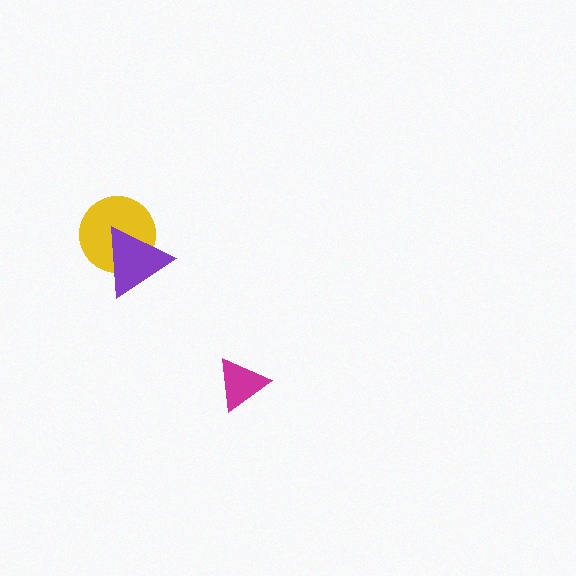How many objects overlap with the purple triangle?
1 object overlaps with the purple triangle.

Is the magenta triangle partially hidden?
No, no other shape covers it.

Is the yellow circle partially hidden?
Yes, it is partially covered by another shape.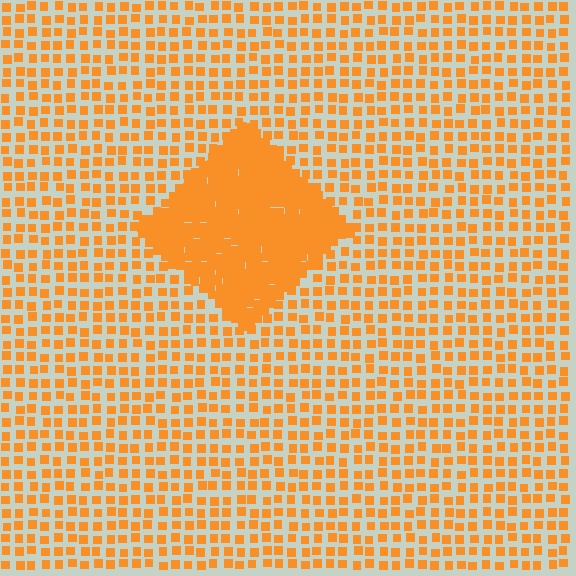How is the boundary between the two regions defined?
The boundary is defined by a change in element density (approximately 2.9x ratio). All elements are the same color, size, and shape.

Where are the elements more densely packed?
The elements are more densely packed inside the diamond boundary.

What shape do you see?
I see a diamond.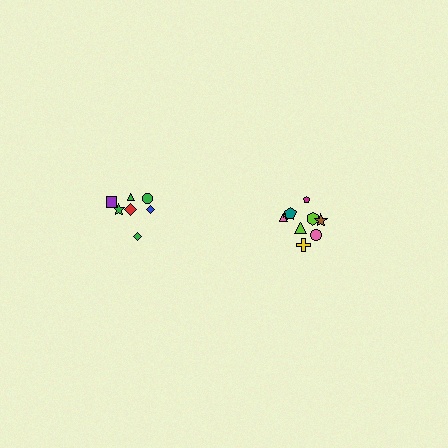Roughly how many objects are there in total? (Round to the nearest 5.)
Roughly 15 objects in total.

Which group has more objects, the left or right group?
The right group.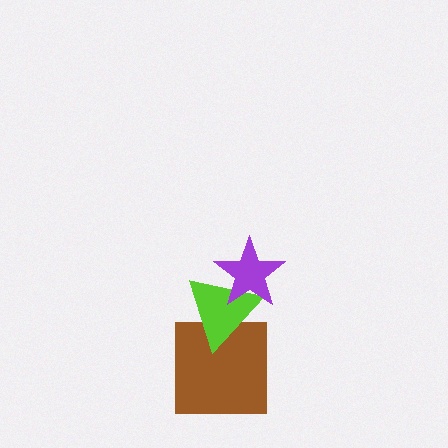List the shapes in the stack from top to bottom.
From top to bottom: the purple star, the lime triangle, the brown square.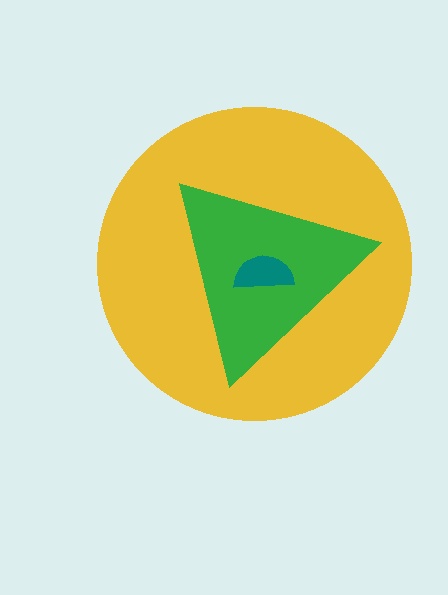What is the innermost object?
The teal semicircle.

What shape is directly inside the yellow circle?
The green triangle.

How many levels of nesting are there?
3.